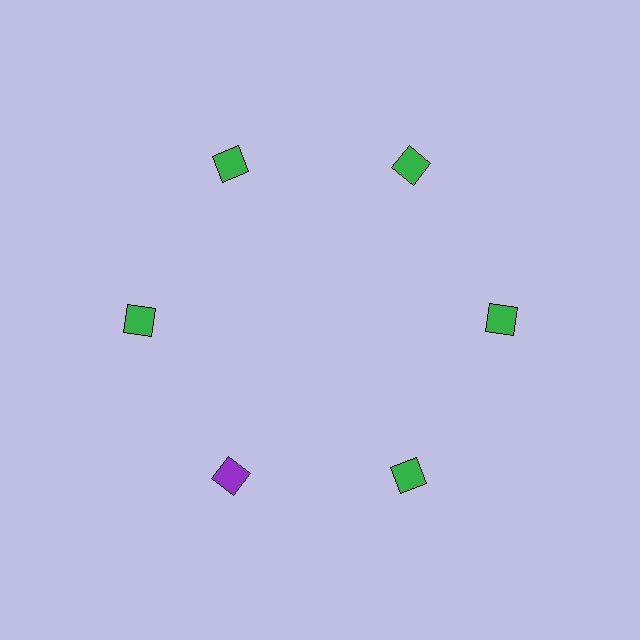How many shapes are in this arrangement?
There are 6 shapes arranged in a ring pattern.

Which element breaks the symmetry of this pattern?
The purple diamond at roughly the 7 o'clock position breaks the symmetry. All other shapes are green diamonds.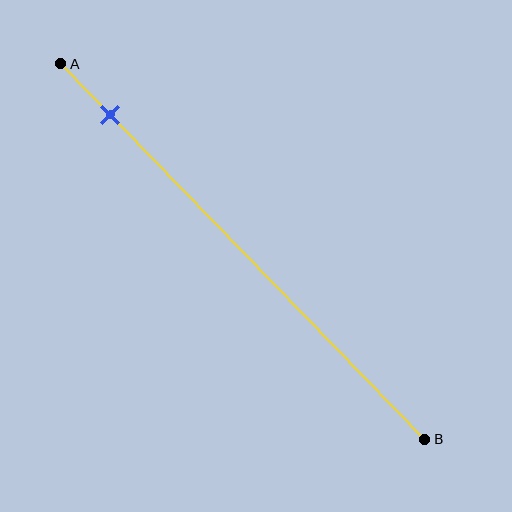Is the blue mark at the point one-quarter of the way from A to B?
No, the mark is at about 15% from A, not at the 25% one-quarter point.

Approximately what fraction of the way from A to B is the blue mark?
The blue mark is approximately 15% of the way from A to B.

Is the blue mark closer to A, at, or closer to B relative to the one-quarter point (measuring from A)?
The blue mark is closer to point A than the one-quarter point of segment AB.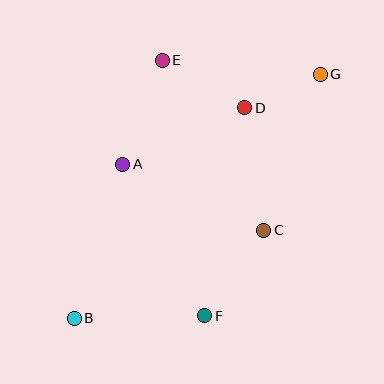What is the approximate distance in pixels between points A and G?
The distance between A and G is approximately 217 pixels.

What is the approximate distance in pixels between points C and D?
The distance between C and D is approximately 124 pixels.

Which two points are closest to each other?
Points D and G are closest to each other.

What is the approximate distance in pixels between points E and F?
The distance between E and F is approximately 259 pixels.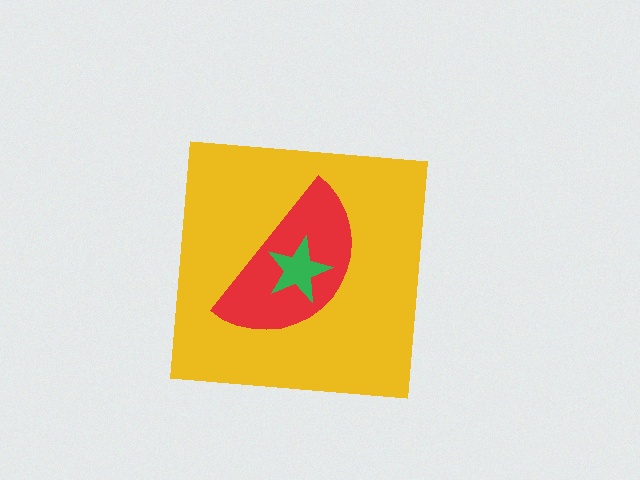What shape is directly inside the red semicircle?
The green star.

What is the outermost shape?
The yellow square.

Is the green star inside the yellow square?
Yes.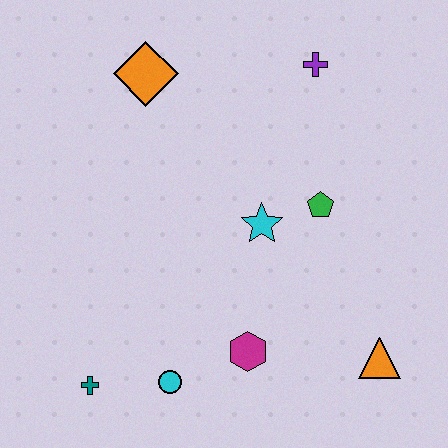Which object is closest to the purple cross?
The green pentagon is closest to the purple cross.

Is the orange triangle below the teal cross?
No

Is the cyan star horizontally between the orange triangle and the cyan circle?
Yes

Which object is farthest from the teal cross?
The purple cross is farthest from the teal cross.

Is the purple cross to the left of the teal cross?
No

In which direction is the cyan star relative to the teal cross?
The cyan star is to the right of the teal cross.